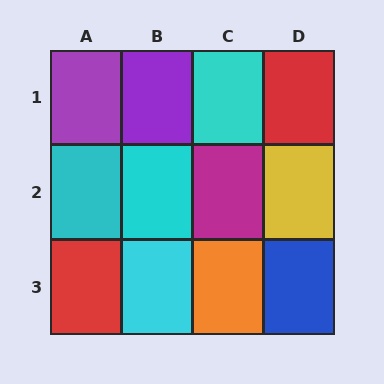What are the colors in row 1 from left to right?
Purple, purple, cyan, red.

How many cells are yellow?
1 cell is yellow.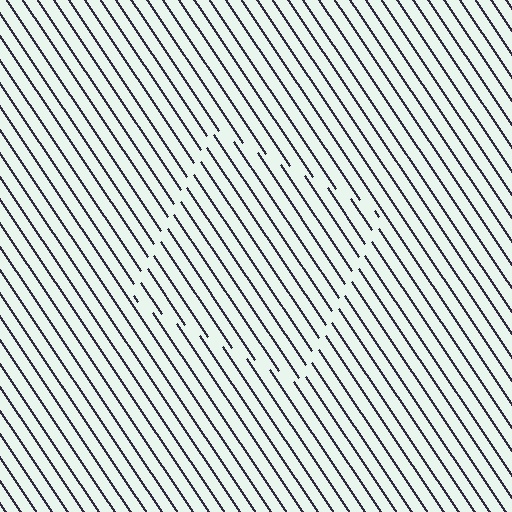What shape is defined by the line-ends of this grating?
An illusory square. The interior of the shape contains the same grating, shifted by half a period — the contour is defined by the phase discontinuity where line-ends from the inner and outer gratings abut.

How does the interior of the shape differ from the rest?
The interior of the shape contains the same grating, shifted by half a period — the contour is defined by the phase discontinuity where line-ends from the inner and outer gratings abut.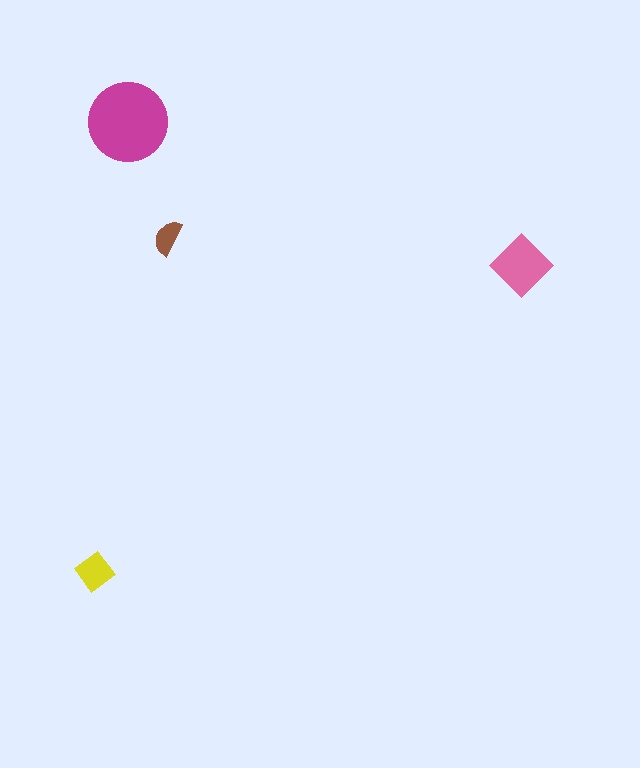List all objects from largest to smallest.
The magenta circle, the pink diamond, the yellow diamond, the brown semicircle.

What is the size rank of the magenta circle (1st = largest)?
1st.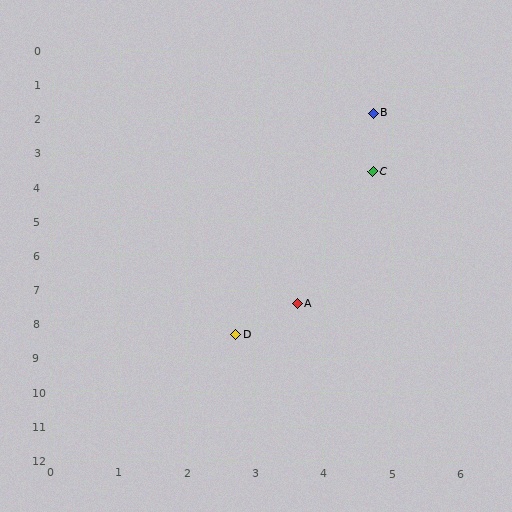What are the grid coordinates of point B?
Point B is at approximately (4.7, 1.8).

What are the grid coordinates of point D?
Point D is at approximately (2.7, 8.3).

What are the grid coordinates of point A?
Point A is at approximately (3.6, 7.4).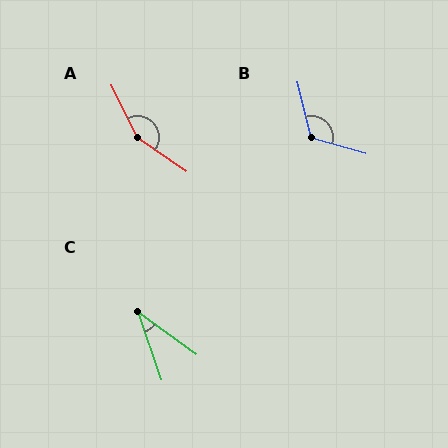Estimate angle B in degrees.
Approximately 120 degrees.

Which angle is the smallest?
C, at approximately 34 degrees.